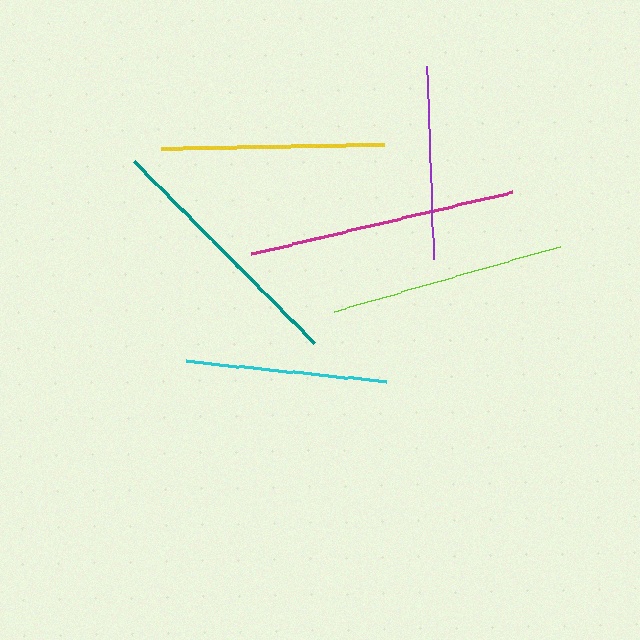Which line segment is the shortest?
The purple line is the shortest at approximately 193 pixels.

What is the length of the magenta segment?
The magenta segment is approximately 268 pixels long.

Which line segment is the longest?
The magenta line is the longest at approximately 268 pixels.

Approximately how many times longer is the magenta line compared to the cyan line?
The magenta line is approximately 1.3 times the length of the cyan line.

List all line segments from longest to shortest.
From longest to shortest: magenta, teal, lime, yellow, cyan, purple.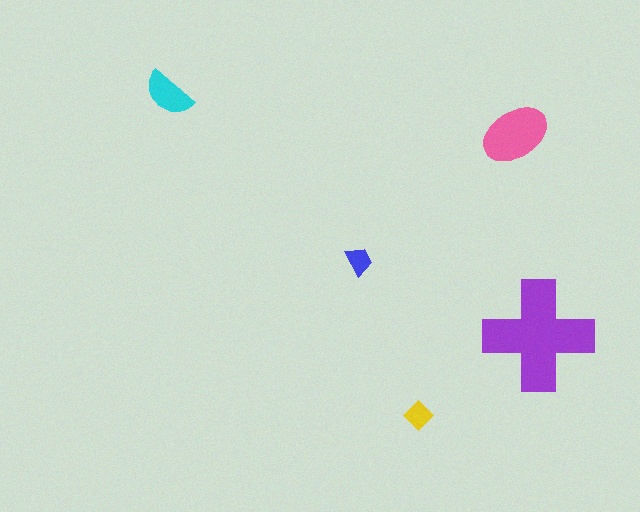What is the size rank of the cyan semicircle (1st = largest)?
3rd.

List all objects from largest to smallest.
The purple cross, the pink ellipse, the cyan semicircle, the yellow diamond, the blue trapezoid.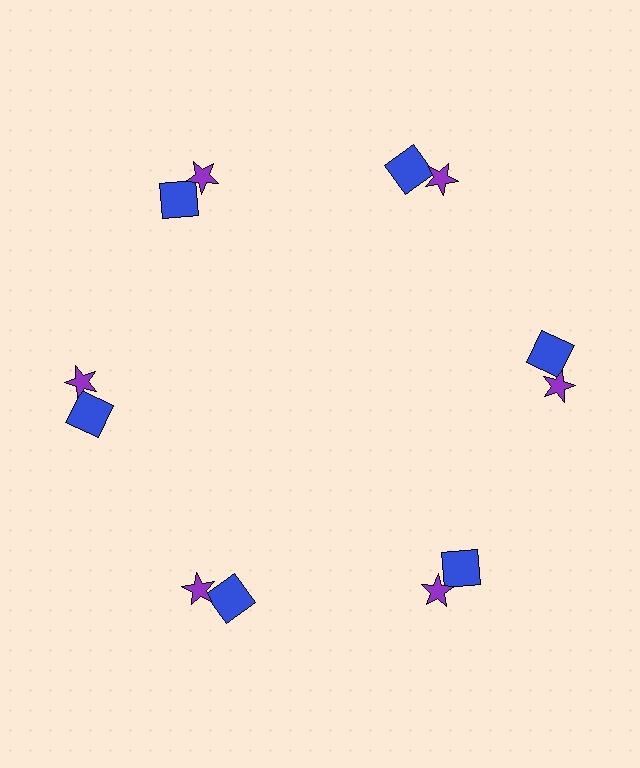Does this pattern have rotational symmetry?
Yes, this pattern has 6-fold rotational symmetry. It looks the same after rotating 60 degrees around the center.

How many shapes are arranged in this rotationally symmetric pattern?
There are 12 shapes, arranged in 6 groups of 2.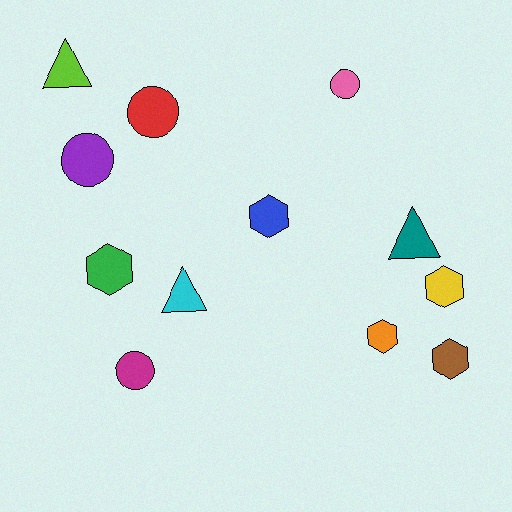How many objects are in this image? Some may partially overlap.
There are 12 objects.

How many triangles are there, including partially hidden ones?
There are 3 triangles.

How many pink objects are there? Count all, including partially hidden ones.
There is 1 pink object.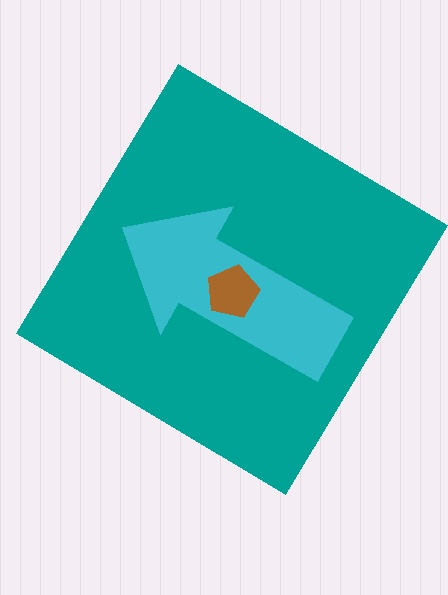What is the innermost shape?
The brown pentagon.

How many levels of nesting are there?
3.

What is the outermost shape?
The teal diamond.